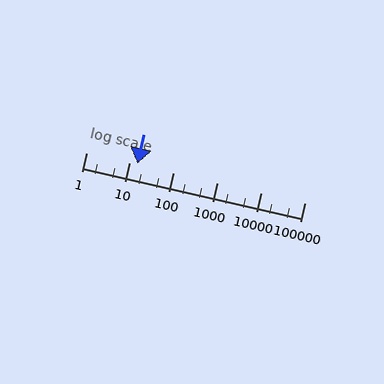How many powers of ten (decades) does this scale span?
The scale spans 5 decades, from 1 to 100000.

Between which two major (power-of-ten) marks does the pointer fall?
The pointer is between 10 and 100.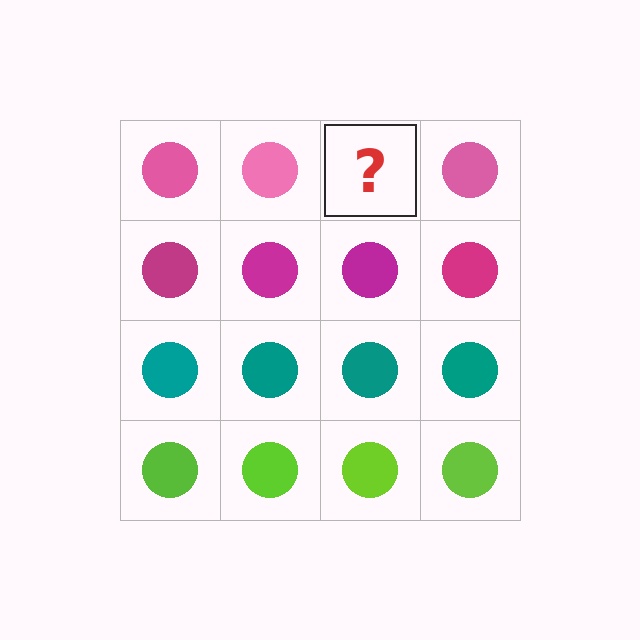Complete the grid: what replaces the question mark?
The question mark should be replaced with a pink circle.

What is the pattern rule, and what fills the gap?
The rule is that each row has a consistent color. The gap should be filled with a pink circle.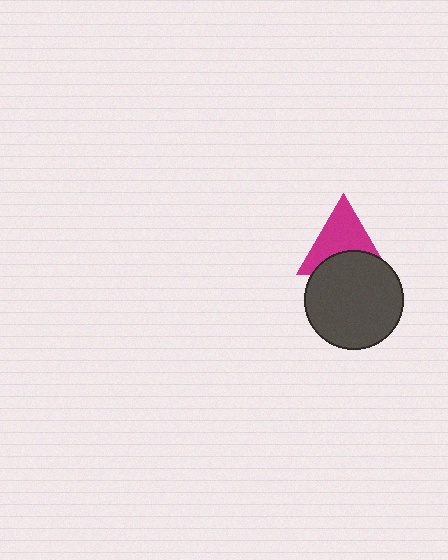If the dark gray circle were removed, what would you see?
You would see the complete magenta triangle.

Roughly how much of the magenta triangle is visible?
About half of it is visible (roughly 62%).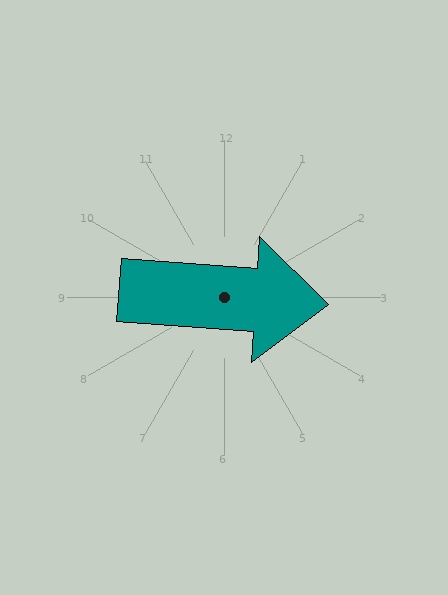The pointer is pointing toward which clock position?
Roughly 3 o'clock.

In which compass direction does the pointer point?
East.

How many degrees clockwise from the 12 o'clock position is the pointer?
Approximately 94 degrees.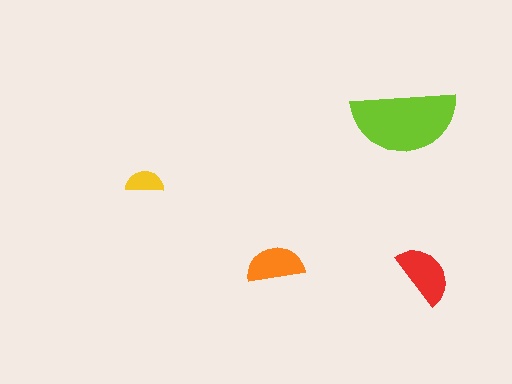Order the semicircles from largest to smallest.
the lime one, the red one, the orange one, the yellow one.